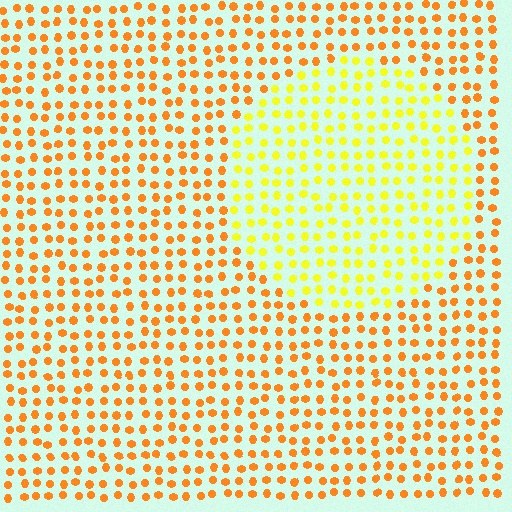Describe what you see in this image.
The image is filled with small orange elements in a uniform arrangement. A circle-shaped region is visible where the elements are tinted to a slightly different hue, forming a subtle color boundary.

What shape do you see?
I see a circle.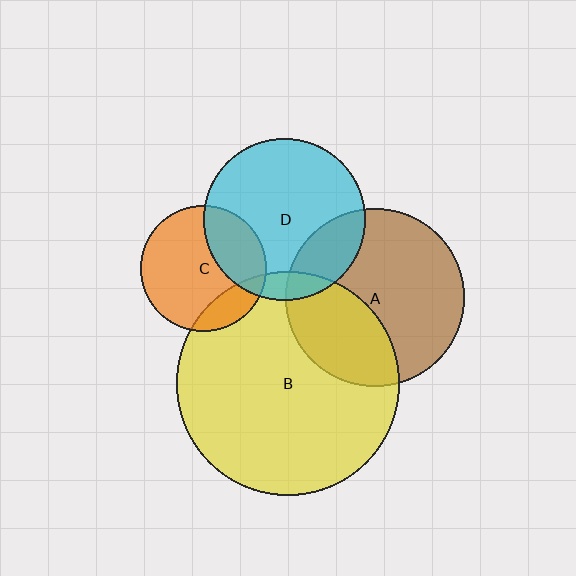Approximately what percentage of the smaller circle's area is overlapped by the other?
Approximately 10%.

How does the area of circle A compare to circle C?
Approximately 2.0 times.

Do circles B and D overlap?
Yes.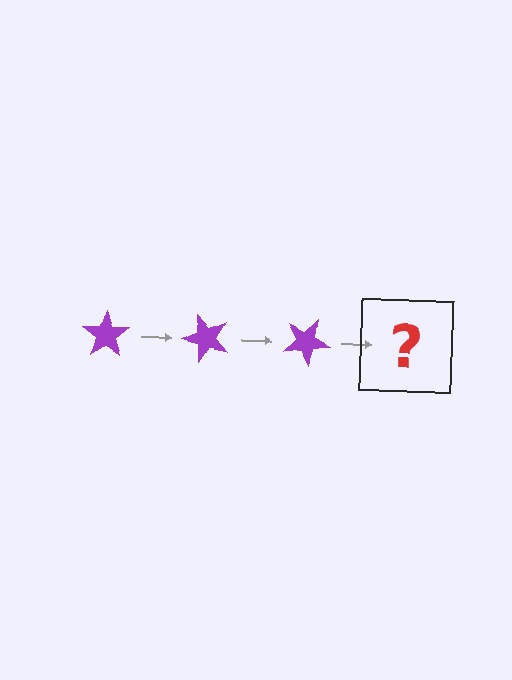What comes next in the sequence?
The next element should be a purple star rotated 150 degrees.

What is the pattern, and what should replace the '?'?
The pattern is that the star rotates 50 degrees each step. The '?' should be a purple star rotated 150 degrees.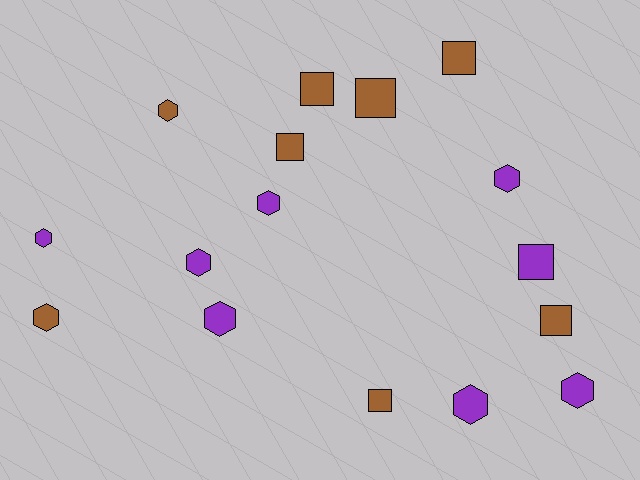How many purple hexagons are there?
There are 7 purple hexagons.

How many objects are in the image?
There are 16 objects.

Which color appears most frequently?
Brown, with 8 objects.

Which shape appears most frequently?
Hexagon, with 9 objects.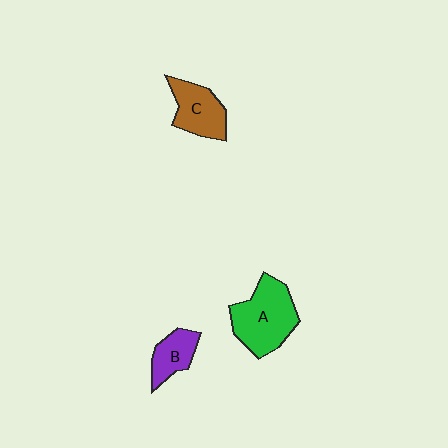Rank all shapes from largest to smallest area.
From largest to smallest: A (green), C (brown), B (purple).